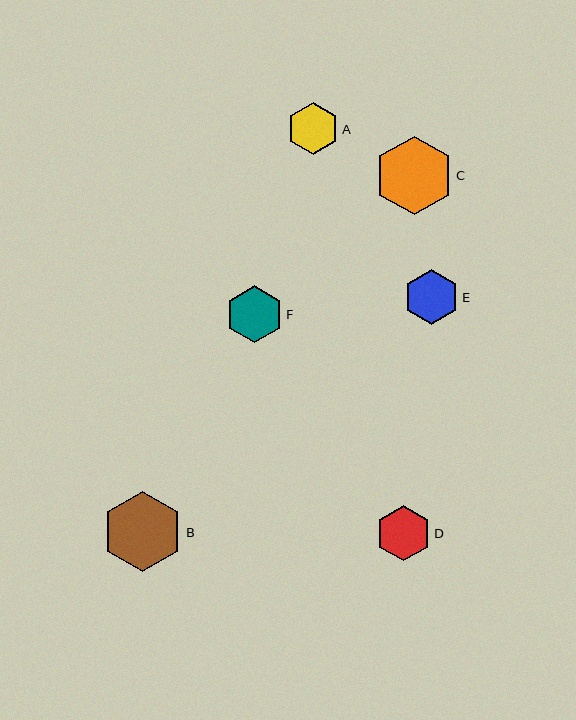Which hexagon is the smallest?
Hexagon A is the smallest with a size of approximately 52 pixels.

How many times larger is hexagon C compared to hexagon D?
Hexagon C is approximately 1.4 times the size of hexagon D.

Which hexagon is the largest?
Hexagon B is the largest with a size of approximately 80 pixels.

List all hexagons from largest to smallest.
From largest to smallest: B, C, F, D, E, A.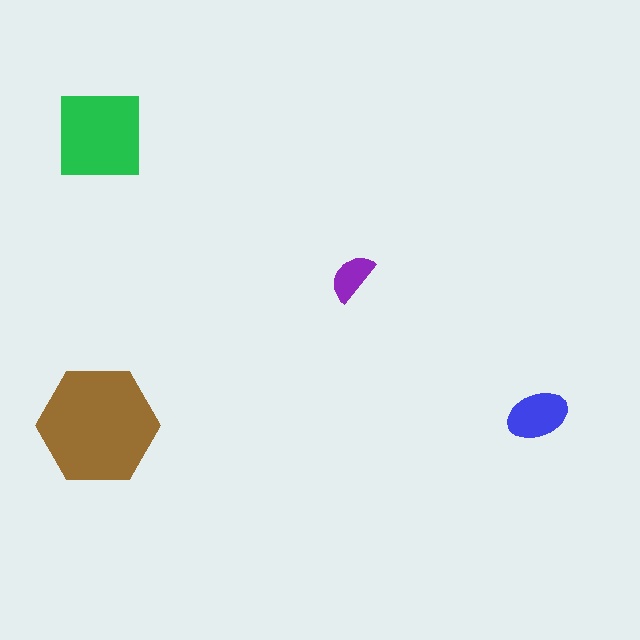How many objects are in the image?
There are 4 objects in the image.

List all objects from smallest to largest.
The purple semicircle, the blue ellipse, the green square, the brown hexagon.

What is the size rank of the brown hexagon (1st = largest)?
1st.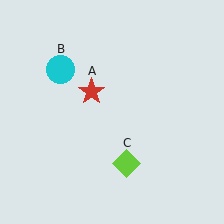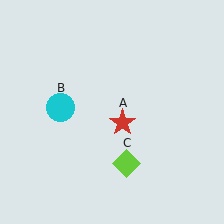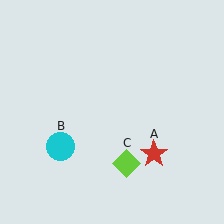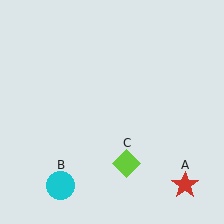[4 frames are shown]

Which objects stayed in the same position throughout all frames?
Lime diamond (object C) remained stationary.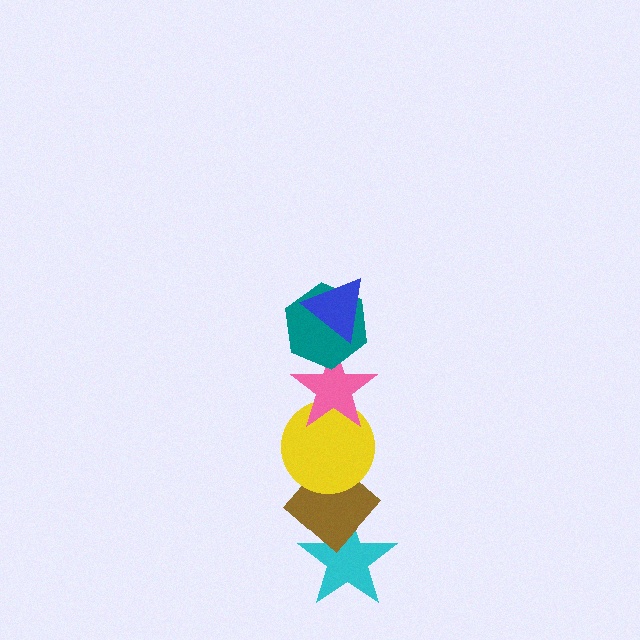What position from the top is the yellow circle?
The yellow circle is 4th from the top.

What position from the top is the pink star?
The pink star is 3rd from the top.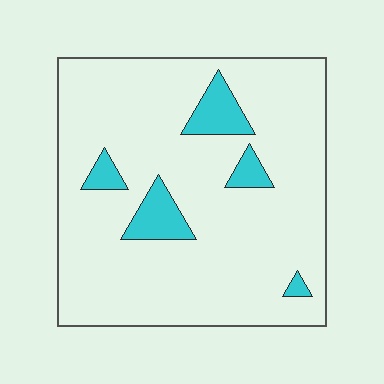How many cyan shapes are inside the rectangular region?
5.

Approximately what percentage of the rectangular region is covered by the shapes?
Approximately 10%.